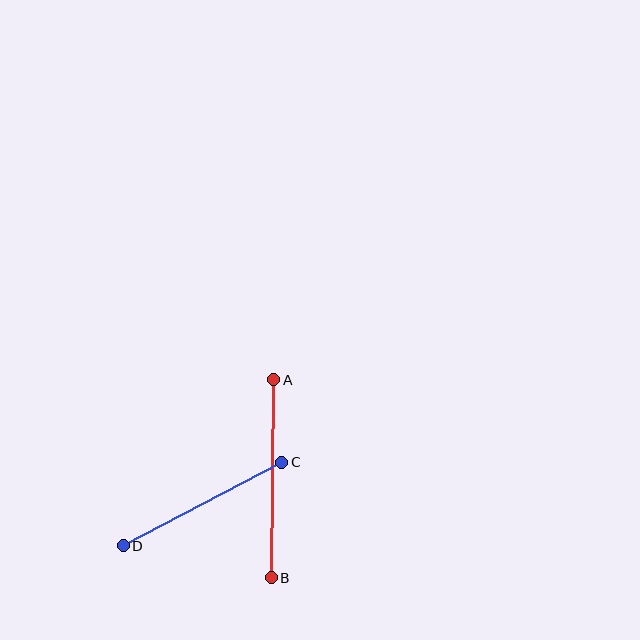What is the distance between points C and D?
The distance is approximately 179 pixels.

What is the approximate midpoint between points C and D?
The midpoint is at approximately (203, 504) pixels.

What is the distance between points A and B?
The distance is approximately 198 pixels.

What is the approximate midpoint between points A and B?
The midpoint is at approximately (272, 479) pixels.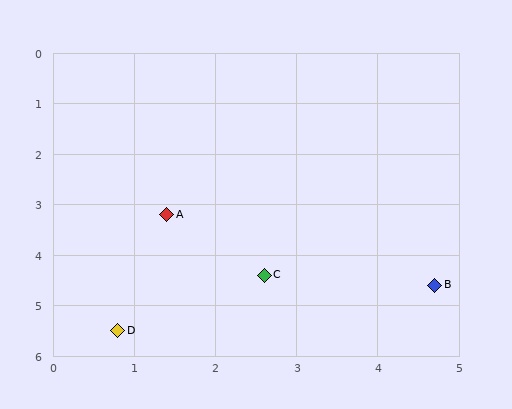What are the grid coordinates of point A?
Point A is at approximately (1.4, 3.2).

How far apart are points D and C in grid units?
Points D and C are about 2.1 grid units apart.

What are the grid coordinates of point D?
Point D is at approximately (0.8, 5.5).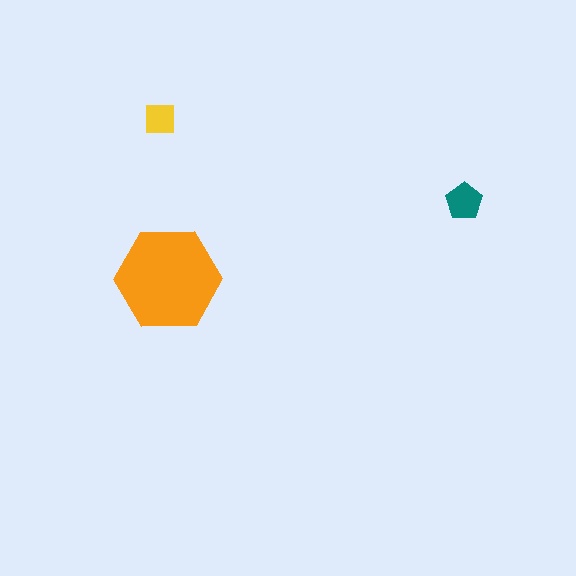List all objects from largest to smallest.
The orange hexagon, the teal pentagon, the yellow square.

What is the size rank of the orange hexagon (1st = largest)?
1st.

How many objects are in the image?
There are 3 objects in the image.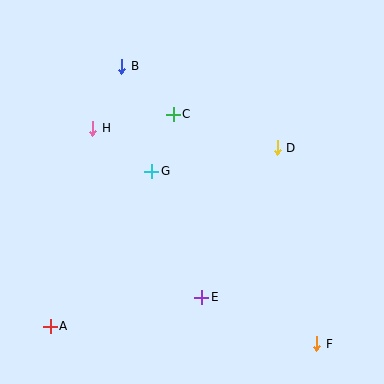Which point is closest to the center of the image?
Point G at (152, 171) is closest to the center.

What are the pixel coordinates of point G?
Point G is at (152, 171).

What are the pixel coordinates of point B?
Point B is at (122, 66).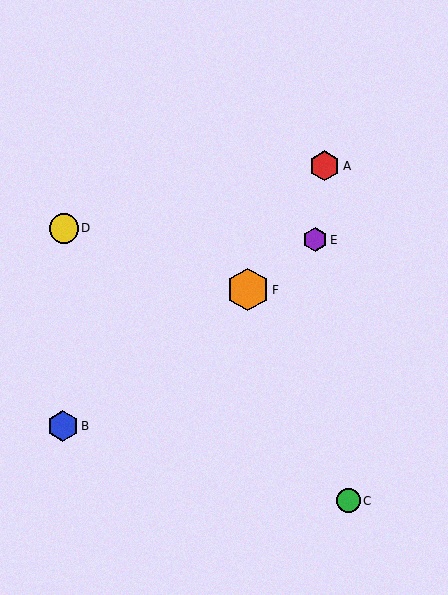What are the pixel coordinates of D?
Object D is at (64, 228).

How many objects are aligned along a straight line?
3 objects (B, E, F) are aligned along a straight line.